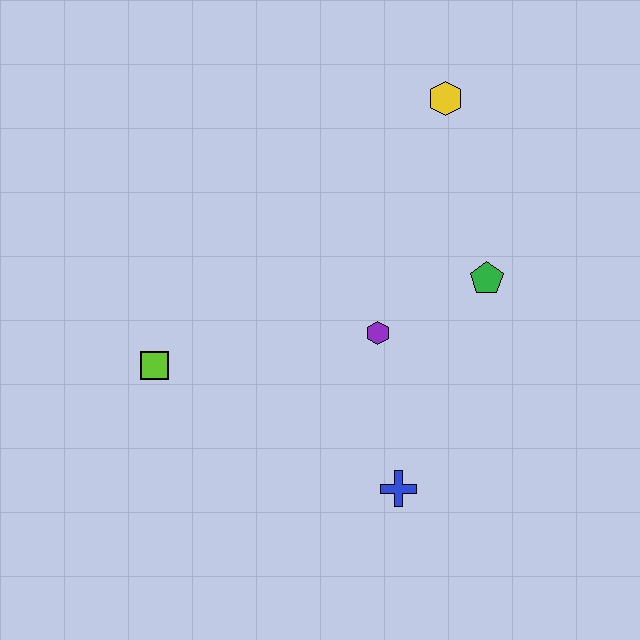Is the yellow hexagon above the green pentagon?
Yes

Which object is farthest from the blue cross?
The yellow hexagon is farthest from the blue cross.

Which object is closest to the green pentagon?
The purple hexagon is closest to the green pentagon.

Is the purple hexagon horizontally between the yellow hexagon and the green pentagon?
No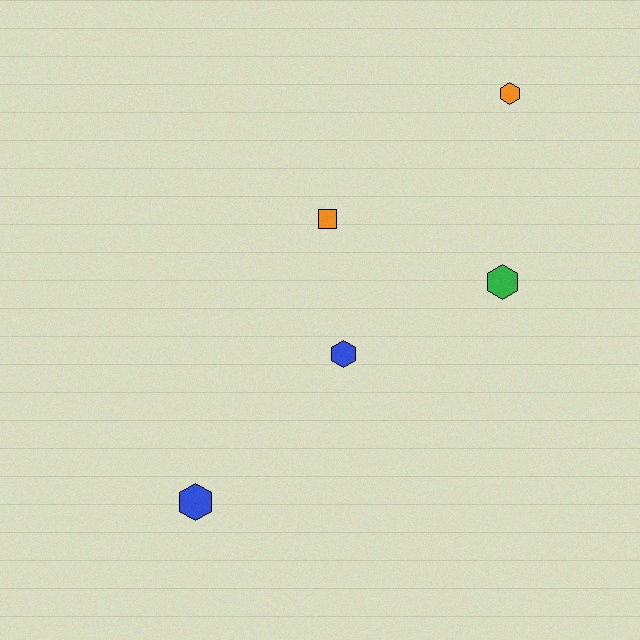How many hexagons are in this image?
There are 4 hexagons.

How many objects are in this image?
There are 5 objects.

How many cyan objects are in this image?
There are no cyan objects.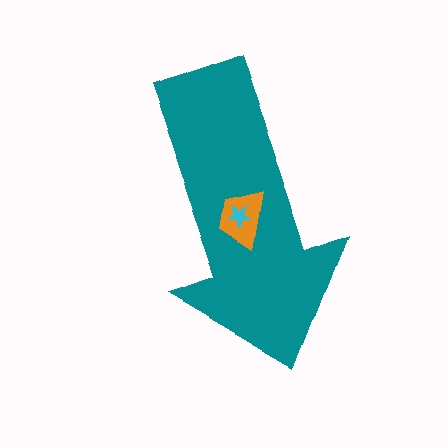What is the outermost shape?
The teal arrow.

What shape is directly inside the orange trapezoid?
The cyan star.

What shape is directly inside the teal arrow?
The orange trapezoid.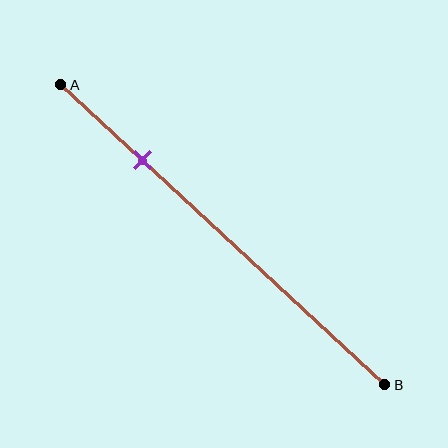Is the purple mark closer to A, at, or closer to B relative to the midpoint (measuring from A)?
The purple mark is closer to point A than the midpoint of segment AB.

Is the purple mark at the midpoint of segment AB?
No, the mark is at about 25% from A, not at the 50% midpoint.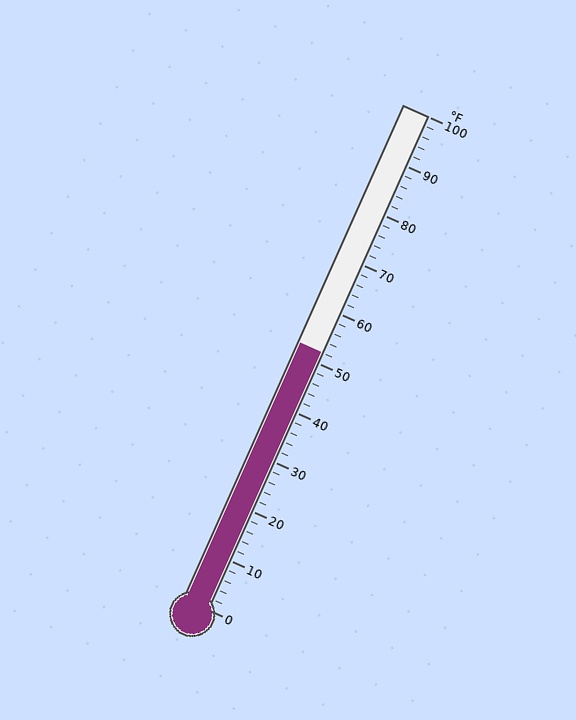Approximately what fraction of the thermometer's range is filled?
The thermometer is filled to approximately 50% of its range.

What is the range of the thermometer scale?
The thermometer scale ranges from 0°F to 100°F.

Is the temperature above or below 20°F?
The temperature is above 20°F.